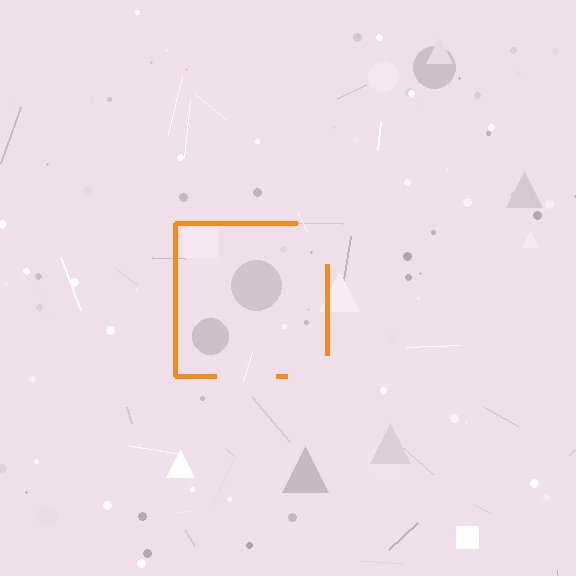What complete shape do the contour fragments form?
The contour fragments form a square.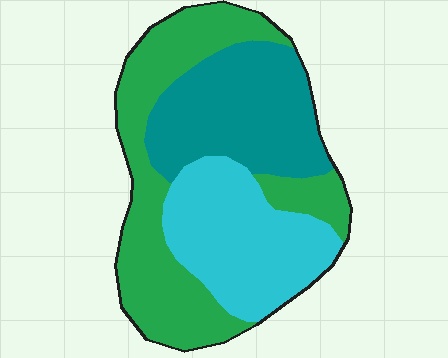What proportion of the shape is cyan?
Cyan covers about 30% of the shape.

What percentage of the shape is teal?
Teal takes up about one third (1/3) of the shape.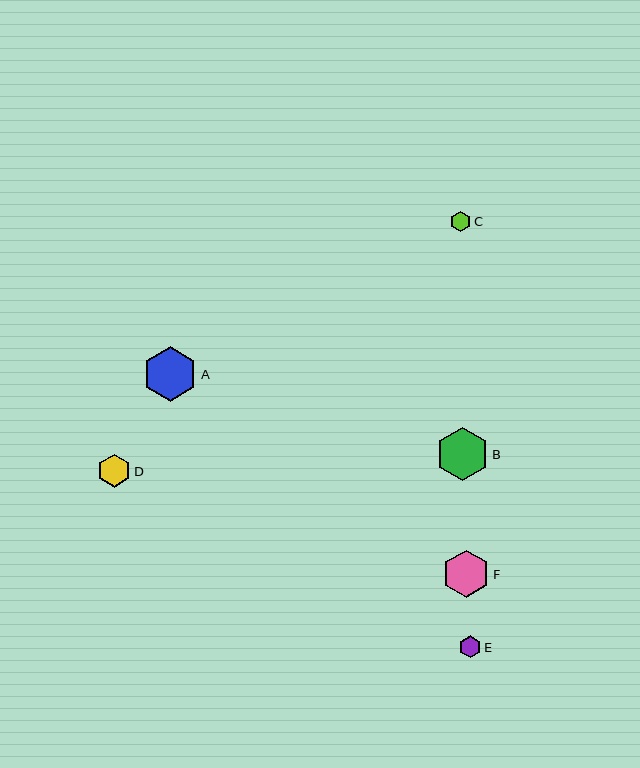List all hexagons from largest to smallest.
From largest to smallest: A, B, F, D, E, C.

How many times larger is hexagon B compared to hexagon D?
Hexagon B is approximately 1.6 times the size of hexagon D.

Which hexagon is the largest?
Hexagon A is the largest with a size of approximately 55 pixels.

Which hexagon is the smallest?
Hexagon C is the smallest with a size of approximately 21 pixels.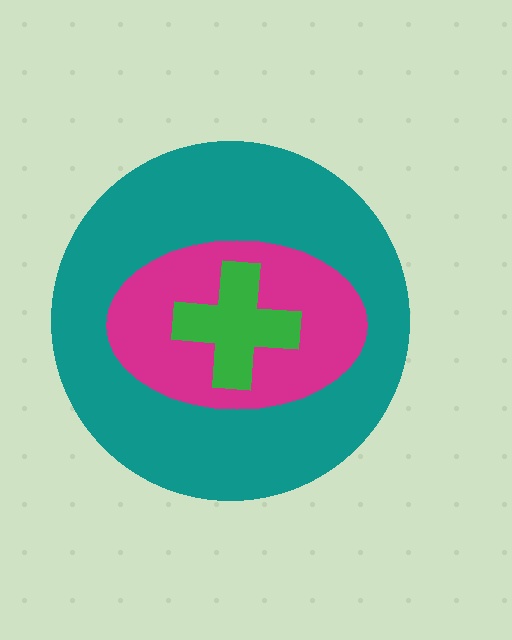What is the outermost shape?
The teal circle.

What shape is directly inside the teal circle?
The magenta ellipse.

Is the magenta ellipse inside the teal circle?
Yes.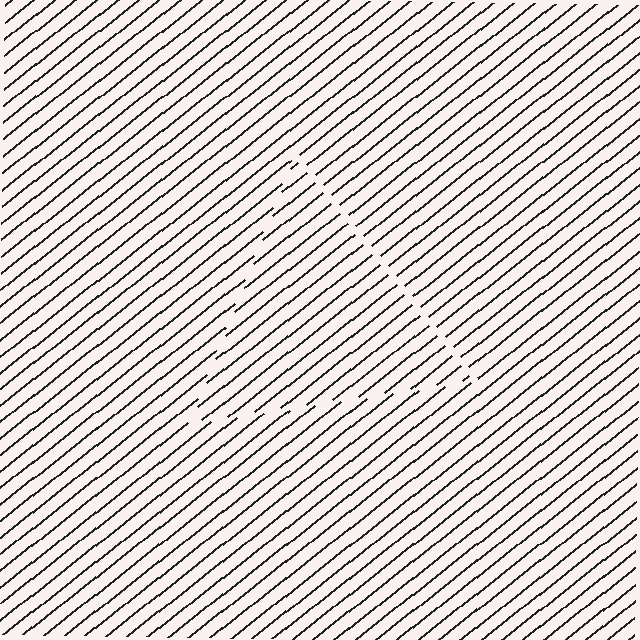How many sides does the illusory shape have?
3 sides — the line-ends trace a triangle.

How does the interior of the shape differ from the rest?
The interior of the shape contains the same grating, shifted by half a period — the contour is defined by the phase discontinuity where line-ends from the inner and outer gratings abut.